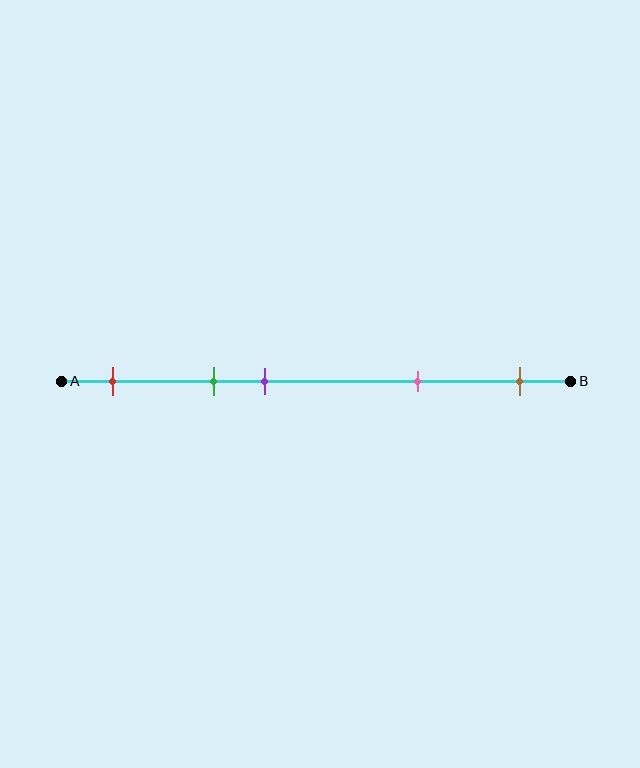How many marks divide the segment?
There are 5 marks dividing the segment.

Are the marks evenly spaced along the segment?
No, the marks are not evenly spaced.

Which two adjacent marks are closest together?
The green and purple marks are the closest adjacent pair.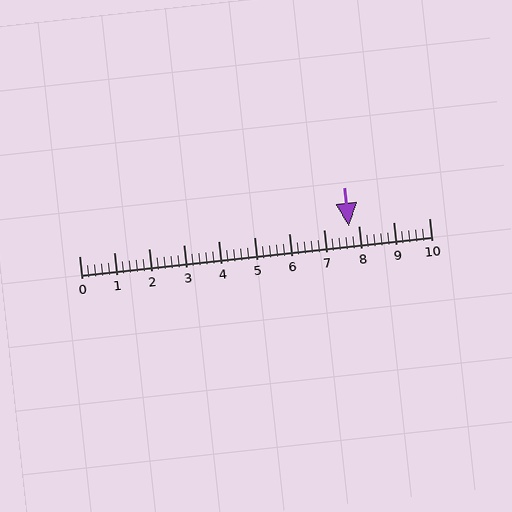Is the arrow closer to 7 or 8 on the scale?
The arrow is closer to 8.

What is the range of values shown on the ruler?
The ruler shows values from 0 to 10.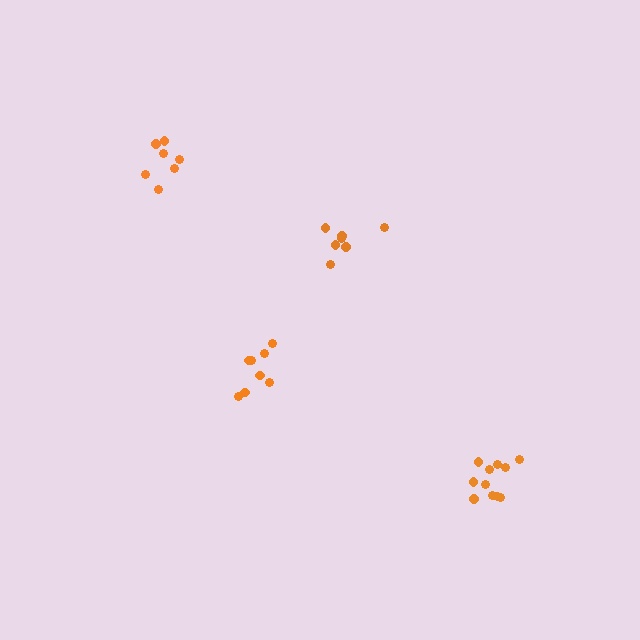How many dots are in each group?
Group 1: 8 dots, Group 2: 11 dots, Group 3: 7 dots, Group 4: 7 dots (33 total).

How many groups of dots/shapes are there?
There are 4 groups.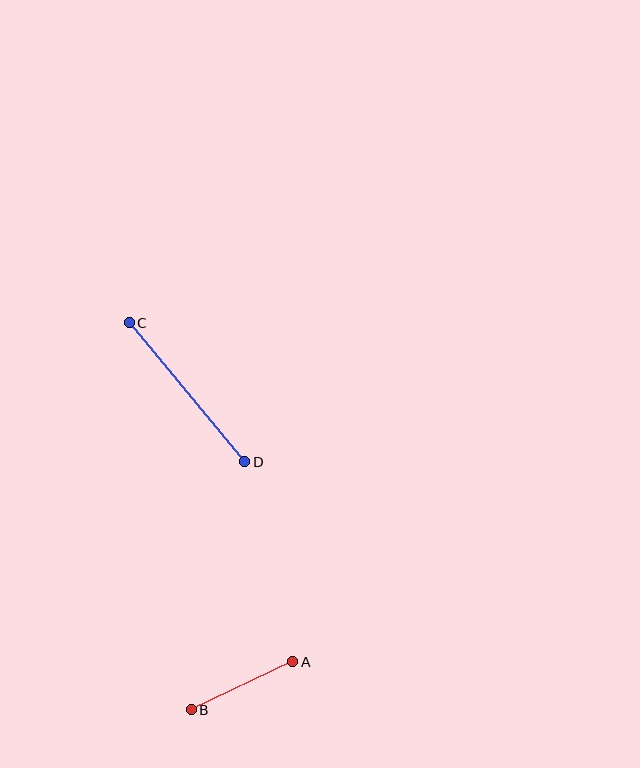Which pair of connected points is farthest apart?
Points C and D are farthest apart.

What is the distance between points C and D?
The distance is approximately 181 pixels.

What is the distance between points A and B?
The distance is approximately 112 pixels.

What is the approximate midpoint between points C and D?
The midpoint is at approximately (187, 392) pixels.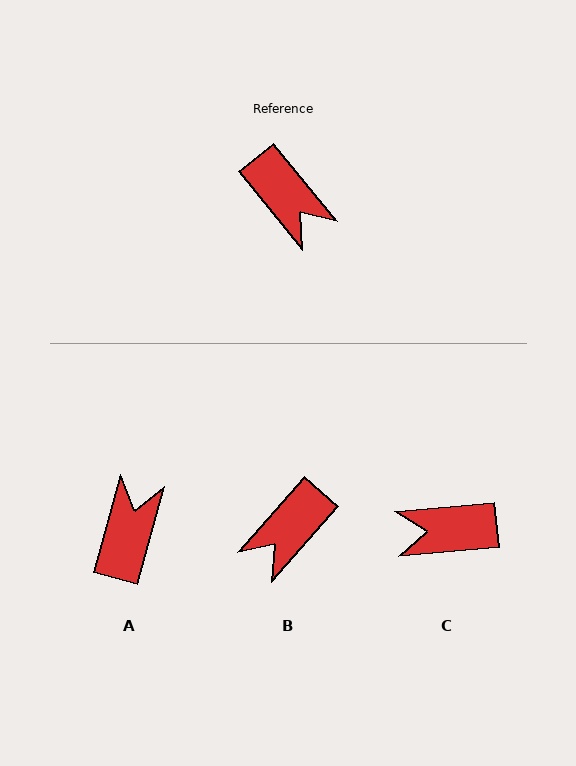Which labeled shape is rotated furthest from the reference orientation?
A, about 125 degrees away.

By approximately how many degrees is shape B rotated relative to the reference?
Approximately 81 degrees clockwise.